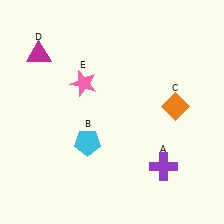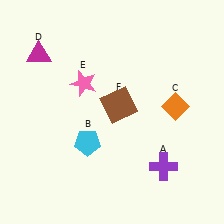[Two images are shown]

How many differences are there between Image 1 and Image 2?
There is 1 difference between the two images.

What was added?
A brown square (F) was added in Image 2.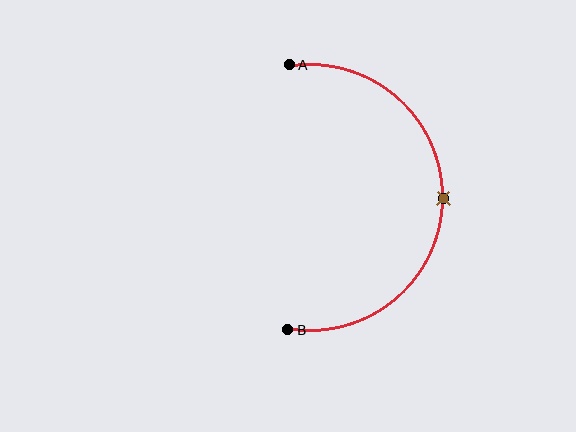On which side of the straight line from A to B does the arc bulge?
The arc bulges to the right of the straight line connecting A and B.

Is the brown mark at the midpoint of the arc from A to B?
Yes. The brown mark lies on the arc at equal arc-length from both A and B — it is the arc midpoint.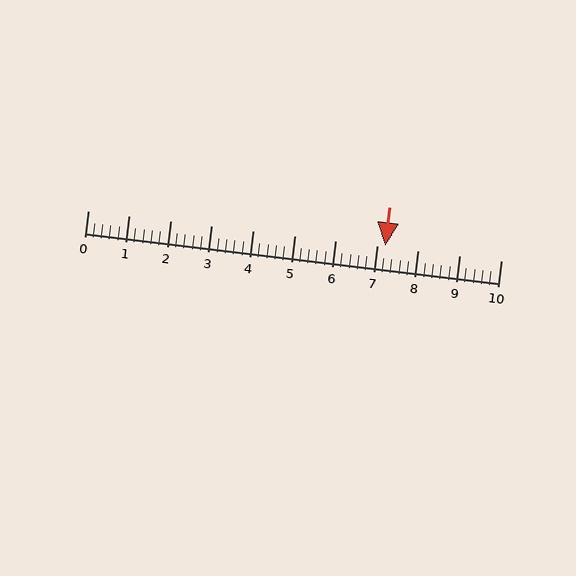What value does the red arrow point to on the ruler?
The red arrow points to approximately 7.2.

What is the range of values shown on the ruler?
The ruler shows values from 0 to 10.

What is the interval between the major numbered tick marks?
The major tick marks are spaced 1 units apart.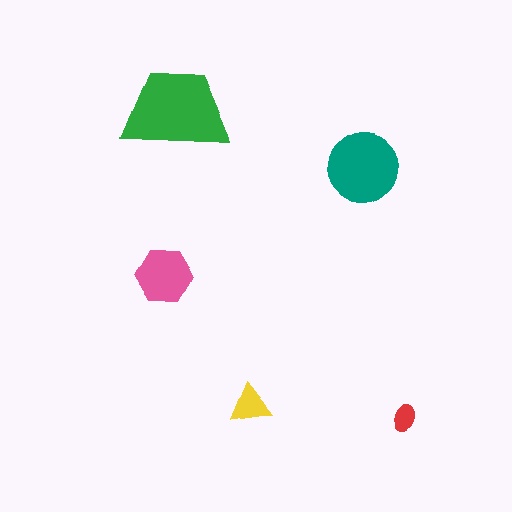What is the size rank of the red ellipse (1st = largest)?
5th.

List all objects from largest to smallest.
The green trapezoid, the teal circle, the pink hexagon, the yellow triangle, the red ellipse.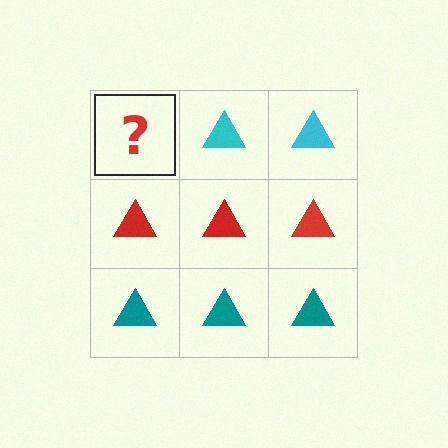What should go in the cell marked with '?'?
The missing cell should contain a cyan triangle.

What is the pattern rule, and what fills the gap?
The rule is that each row has a consistent color. The gap should be filled with a cyan triangle.